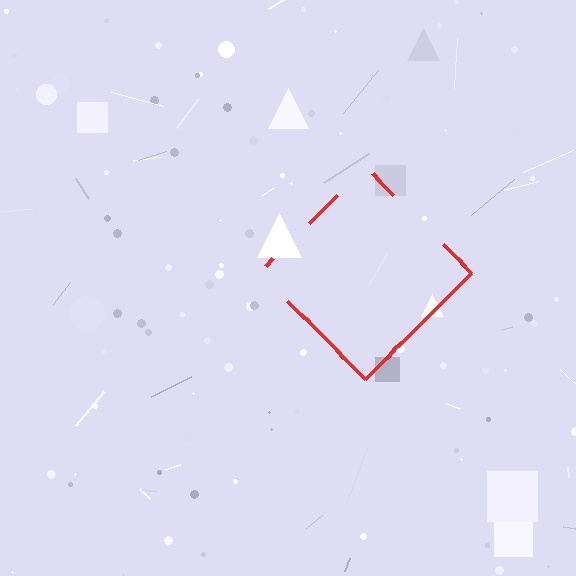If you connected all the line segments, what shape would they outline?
They would outline a diamond.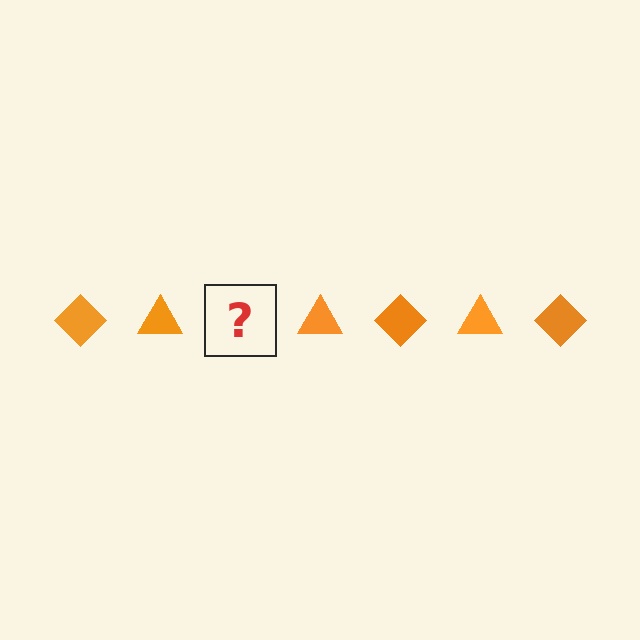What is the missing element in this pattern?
The missing element is an orange diamond.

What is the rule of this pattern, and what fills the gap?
The rule is that the pattern cycles through diamond, triangle shapes in orange. The gap should be filled with an orange diamond.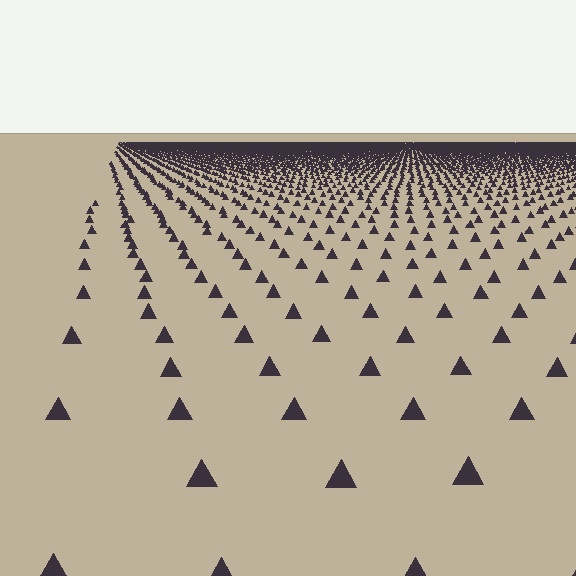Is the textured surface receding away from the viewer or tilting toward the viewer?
The surface is receding away from the viewer. Texture elements get smaller and denser toward the top.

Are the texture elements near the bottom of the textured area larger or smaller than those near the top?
Larger. Near the bottom, elements are closer to the viewer and appear at a bigger on-screen size.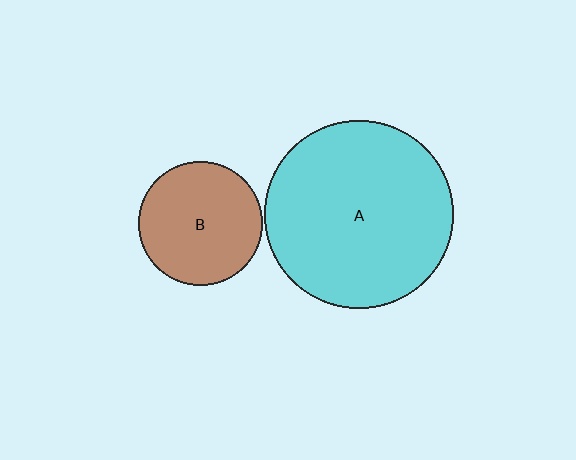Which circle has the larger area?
Circle A (cyan).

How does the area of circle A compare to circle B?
Approximately 2.3 times.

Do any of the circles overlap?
No, none of the circles overlap.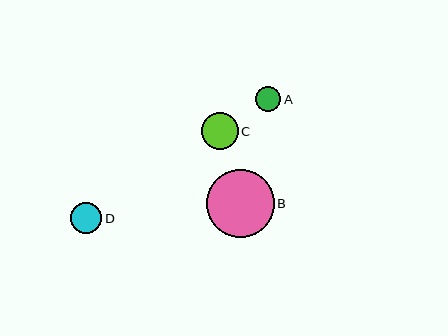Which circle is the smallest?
Circle A is the smallest with a size of approximately 25 pixels.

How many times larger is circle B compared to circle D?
Circle B is approximately 2.2 times the size of circle D.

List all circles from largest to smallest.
From largest to smallest: B, C, D, A.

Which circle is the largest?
Circle B is the largest with a size of approximately 68 pixels.